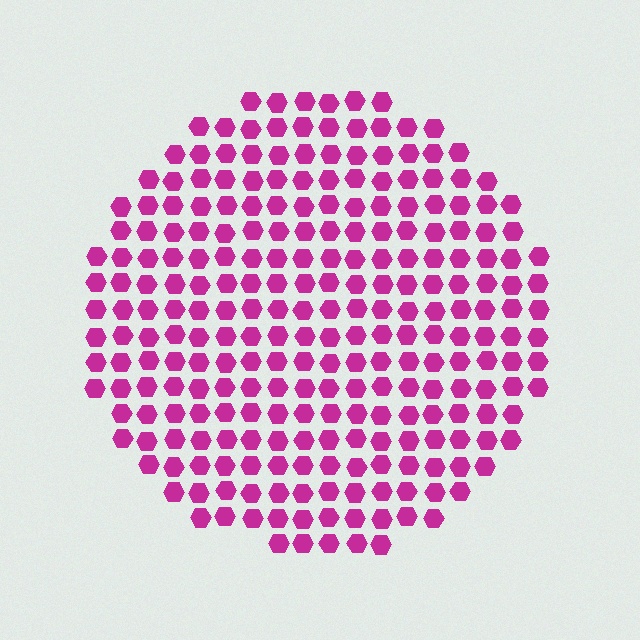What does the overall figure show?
The overall figure shows a circle.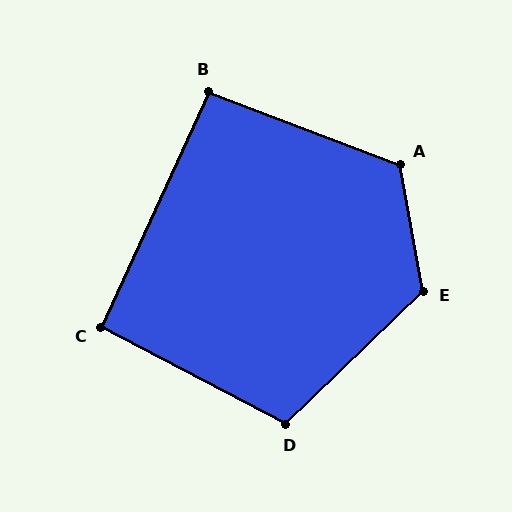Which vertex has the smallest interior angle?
C, at approximately 93 degrees.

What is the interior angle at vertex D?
Approximately 108 degrees (obtuse).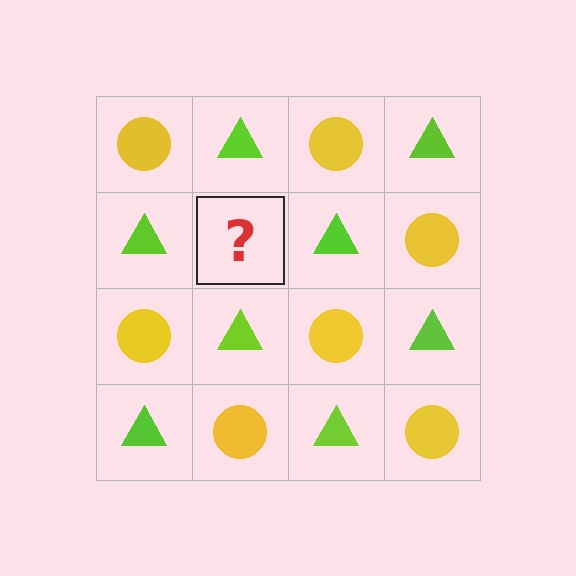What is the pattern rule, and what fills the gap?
The rule is that it alternates yellow circle and lime triangle in a checkerboard pattern. The gap should be filled with a yellow circle.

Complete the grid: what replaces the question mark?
The question mark should be replaced with a yellow circle.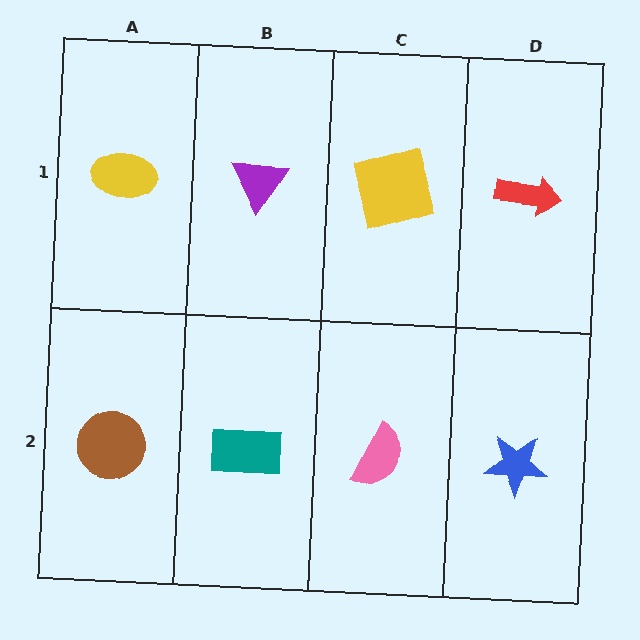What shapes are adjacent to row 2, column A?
A yellow ellipse (row 1, column A), a teal rectangle (row 2, column B).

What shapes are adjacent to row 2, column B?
A purple triangle (row 1, column B), a brown circle (row 2, column A), a pink semicircle (row 2, column C).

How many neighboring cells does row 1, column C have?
3.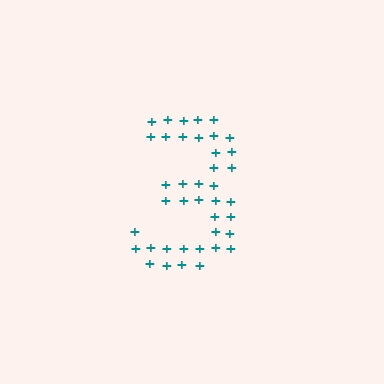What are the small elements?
The small elements are plus signs.